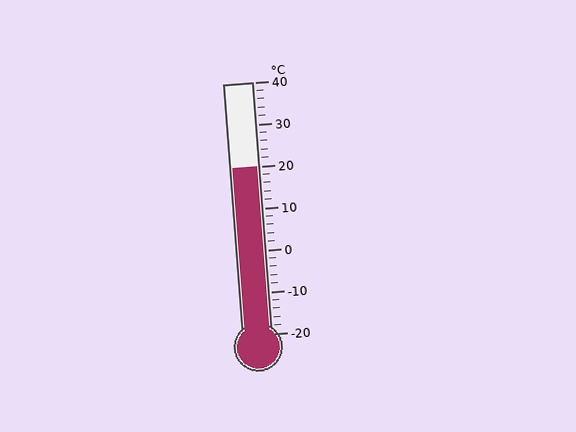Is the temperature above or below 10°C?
The temperature is above 10°C.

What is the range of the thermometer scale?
The thermometer scale ranges from -20°C to 40°C.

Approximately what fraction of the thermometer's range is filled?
The thermometer is filled to approximately 65% of its range.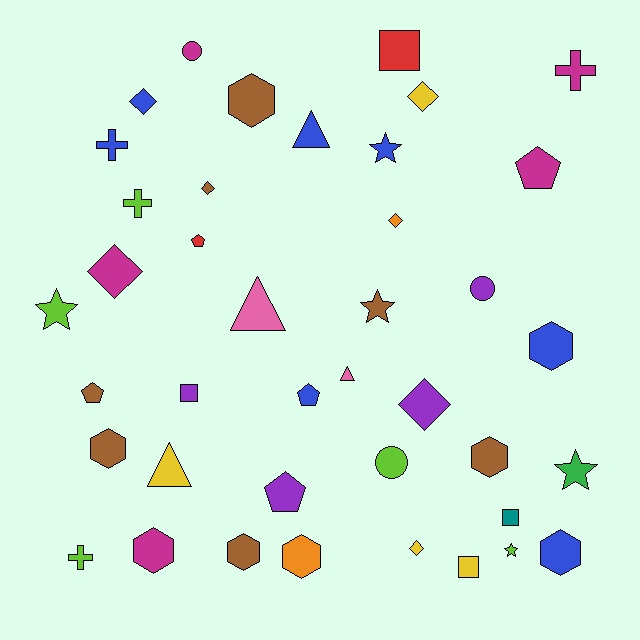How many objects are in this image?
There are 40 objects.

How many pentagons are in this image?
There are 5 pentagons.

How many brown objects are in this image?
There are 7 brown objects.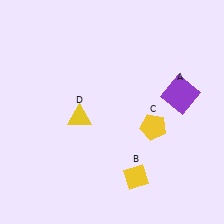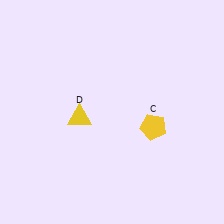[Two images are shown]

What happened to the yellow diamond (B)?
The yellow diamond (B) was removed in Image 2. It was in the bottom-right area of Image 1.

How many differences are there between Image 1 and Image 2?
There are 2 differences between the two images.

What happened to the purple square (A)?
The purple square (A) was removed in Image 2. It was in the top-right area of Image 1.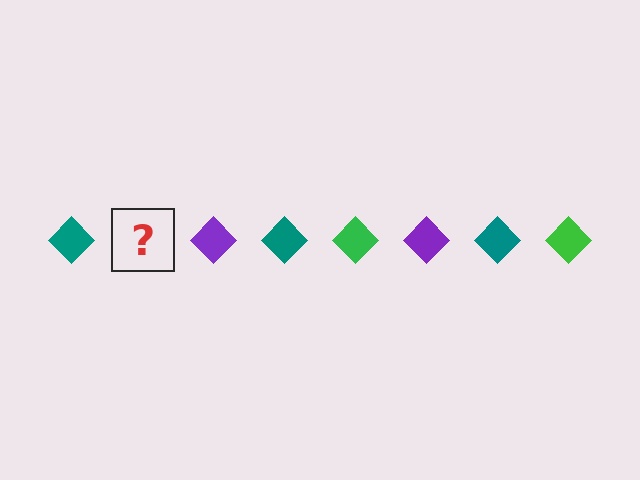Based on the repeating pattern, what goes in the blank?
The blank should be a green diamond.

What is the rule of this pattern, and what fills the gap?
The rule is that the pattern cycles through teal, green, purple diamonds. The gap should be filled with a green diamond.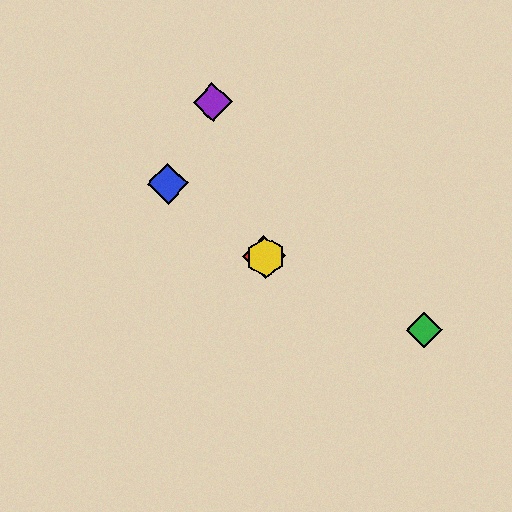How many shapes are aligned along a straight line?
3 shapes (the red diamond, the blue diamond, the yellow hexagon) are aligned along a straight line.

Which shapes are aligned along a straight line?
The red diamond, the blue diamond, the yellow hexagon are aligned along a straight line.